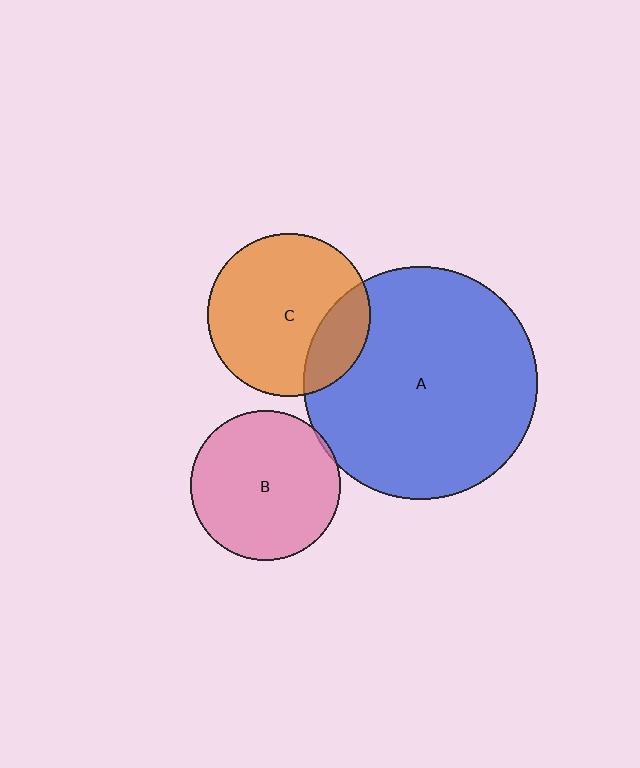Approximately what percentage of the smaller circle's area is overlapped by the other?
Approximately 20%.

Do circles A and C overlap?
Yes.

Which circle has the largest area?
Circle A (blue).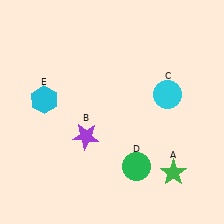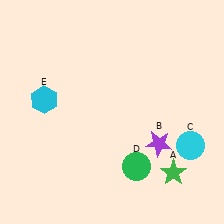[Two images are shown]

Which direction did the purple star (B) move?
The purple star (B) moved right.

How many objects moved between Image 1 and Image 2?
2 objects moved between the two images.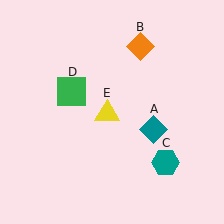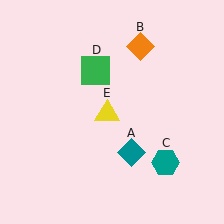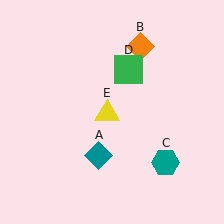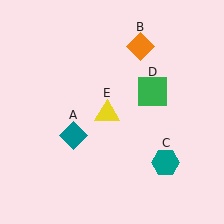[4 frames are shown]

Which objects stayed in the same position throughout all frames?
Orange diamond (object B) and teal hexagon (object C) and yellow triangle (object E) remained stationary.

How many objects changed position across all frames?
2 objects changed position: teal diamond (object A), green square (object D).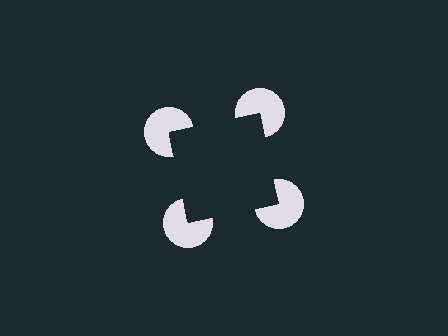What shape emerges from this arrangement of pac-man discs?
An illusory square — its edges are inferred from the aligned wedge cuts in the pac-man discs, not physically drawn.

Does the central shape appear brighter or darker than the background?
It typically appears slightly darker than the background, even though no actual brightness change is drawn.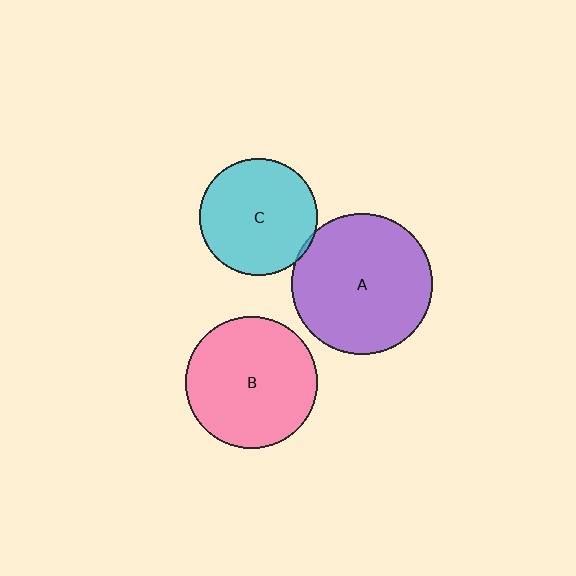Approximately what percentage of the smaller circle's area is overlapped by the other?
Approximately 5%.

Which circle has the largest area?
Circle A (purple).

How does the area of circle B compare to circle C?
Approximately 1.3 times.